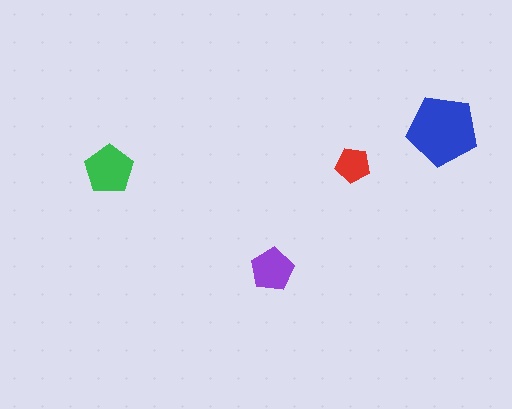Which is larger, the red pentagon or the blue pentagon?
The blue one.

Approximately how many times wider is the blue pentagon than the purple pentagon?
About 1.5 times wider.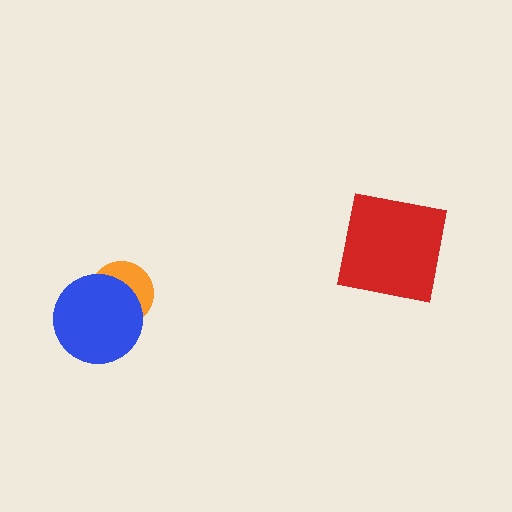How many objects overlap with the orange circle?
1 object overlaps with the orange circle.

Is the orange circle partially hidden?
Yes, it is partially covered by another shape.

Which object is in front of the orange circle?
The blue circle is in front of the orange circle.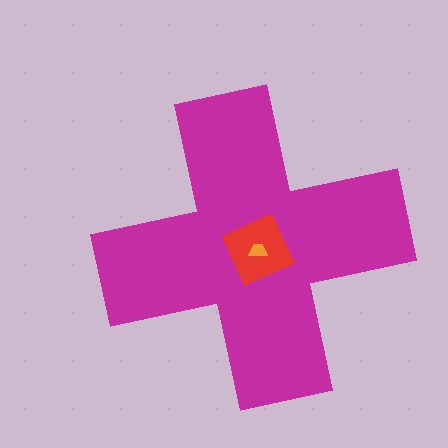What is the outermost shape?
The magenta cross.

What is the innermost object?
The orange trapezoid.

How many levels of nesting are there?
3.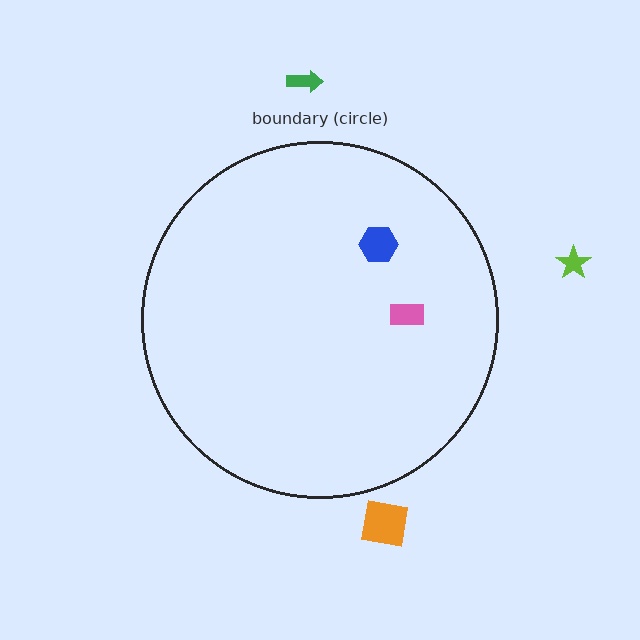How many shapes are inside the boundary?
2 inside, 3 outside.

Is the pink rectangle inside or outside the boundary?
Inside.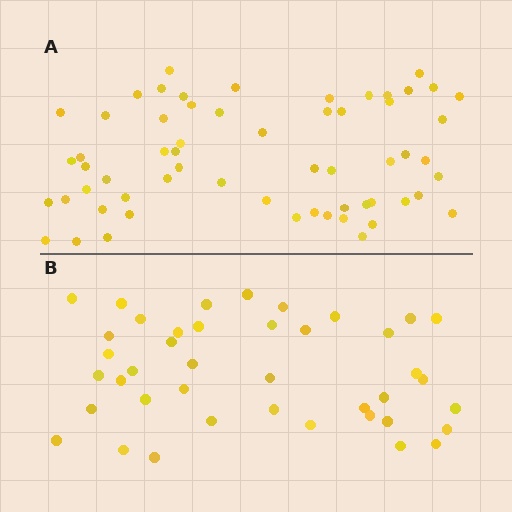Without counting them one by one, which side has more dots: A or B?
Region A (the top region) has more dots.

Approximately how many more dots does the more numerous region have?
Region A has approximately 20 more dots than region B.